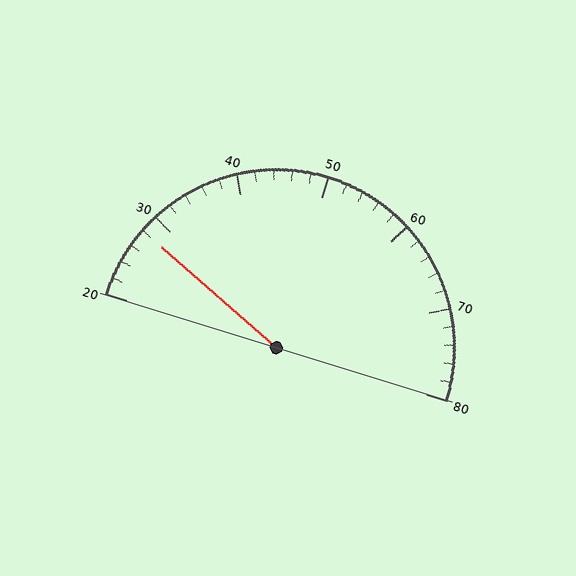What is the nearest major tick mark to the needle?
The nearest major tick mark is 30.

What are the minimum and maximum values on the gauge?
The gauge ranges from 20 to 80.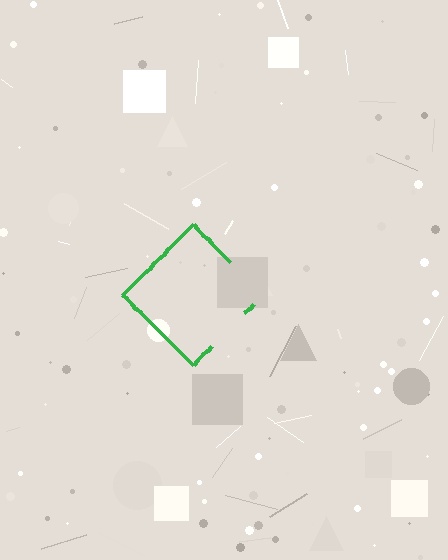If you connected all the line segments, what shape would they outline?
They would outline a diamond.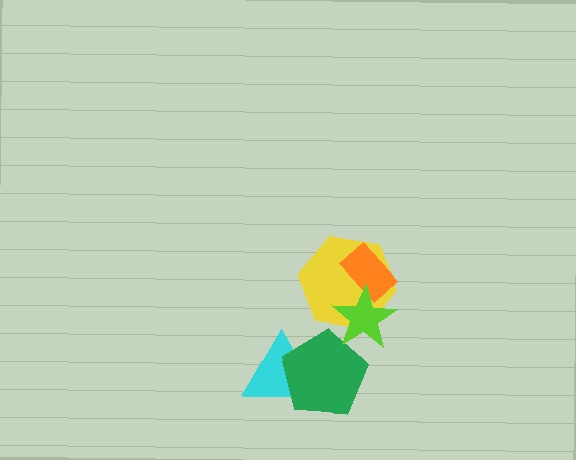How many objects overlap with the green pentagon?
2 objects overlap with the green pentagon.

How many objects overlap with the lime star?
3 objects overlap with the lime star.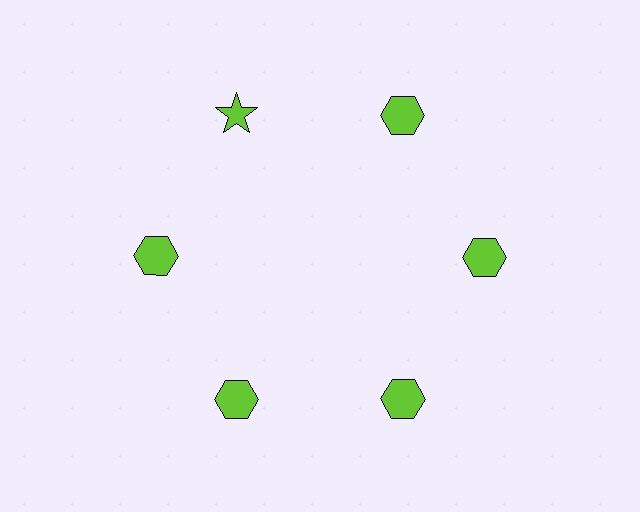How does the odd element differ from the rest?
It has a different shape: star instead of hexagon.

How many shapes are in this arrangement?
There are 6 shapes arranged in a ring pattern.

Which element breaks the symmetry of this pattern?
The lime star at roughly the 11 o'clock position breaks the symmetry. All other shapes are lime hexagons.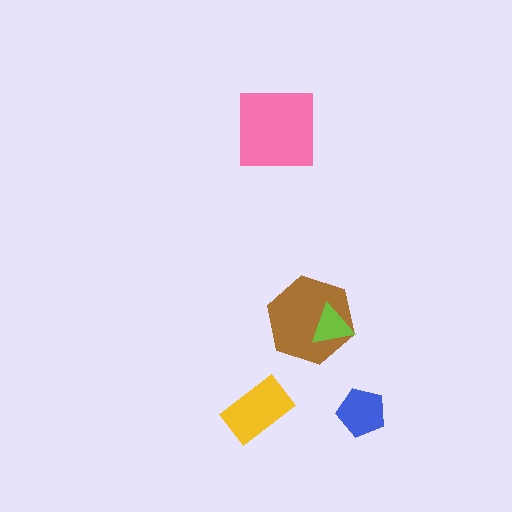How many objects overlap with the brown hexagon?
1 object overlaps with the brown hexagon.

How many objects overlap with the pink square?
0 objects overlap with the pink square.